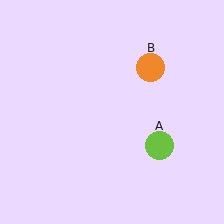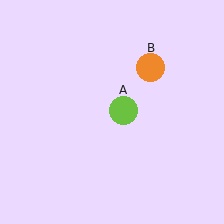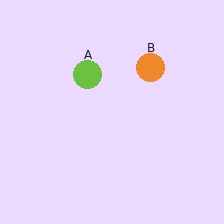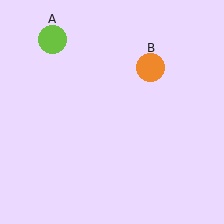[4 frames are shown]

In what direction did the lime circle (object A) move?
The lime circle (object A) moved up and to the left.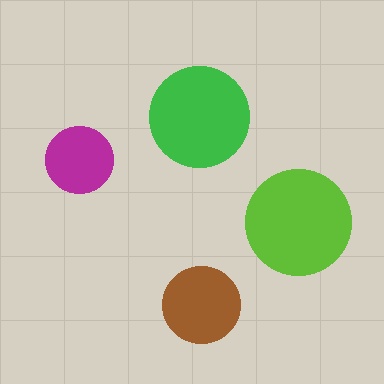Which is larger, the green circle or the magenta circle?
The green one.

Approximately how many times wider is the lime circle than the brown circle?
About 1.5 times wider.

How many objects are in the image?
There are 4 objects in the image.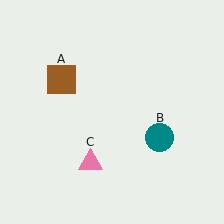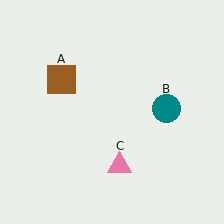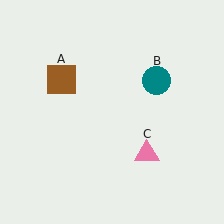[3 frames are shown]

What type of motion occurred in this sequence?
The teal circle (object B), pink triangle (object C) rotated counterclockwise around the center of the scene.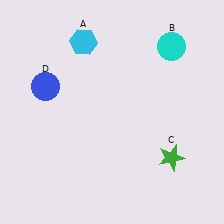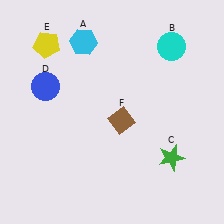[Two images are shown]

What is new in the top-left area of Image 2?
A yellow pentagon (E) was added in the top-left area of Image 2.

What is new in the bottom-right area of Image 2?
A brown diamond (F) was added in the bottom-right area of Image 2.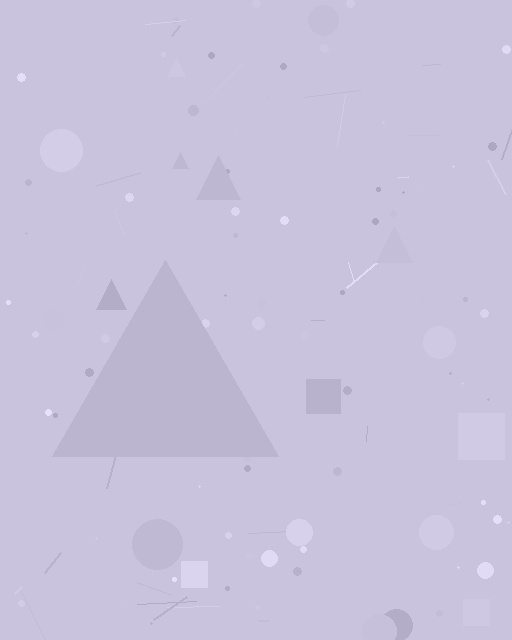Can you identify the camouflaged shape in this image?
The camouflaged shape is a triangle.